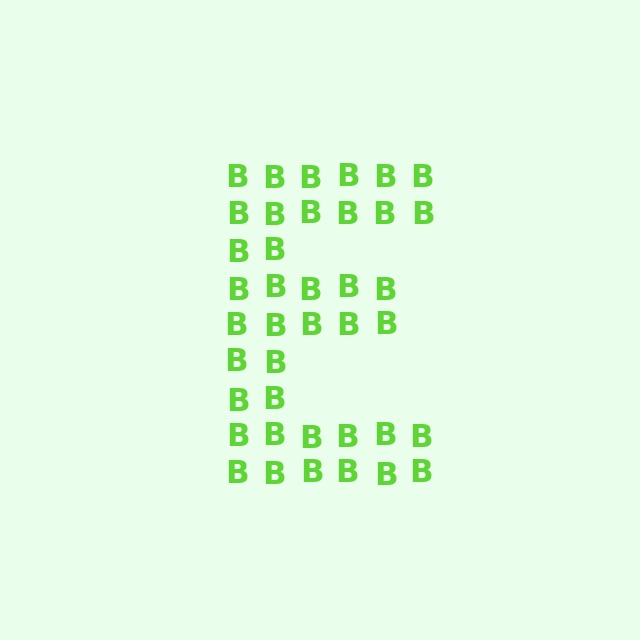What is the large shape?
The large shape is the letter E.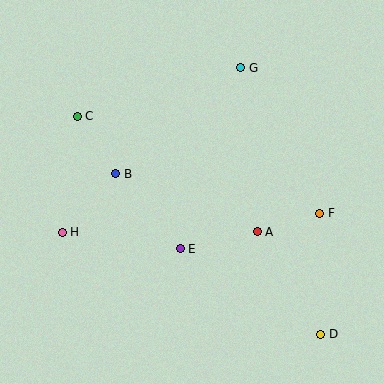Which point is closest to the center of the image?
Point E at (180, 249) is closest to the center.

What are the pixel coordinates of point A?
Point A is at (257, 232).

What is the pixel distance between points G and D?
The distance between G and D is 278 pixels.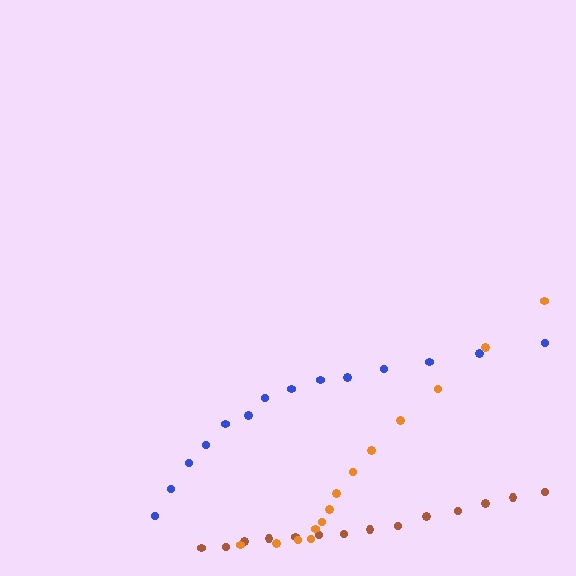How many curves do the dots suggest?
There are 3 distinct paths.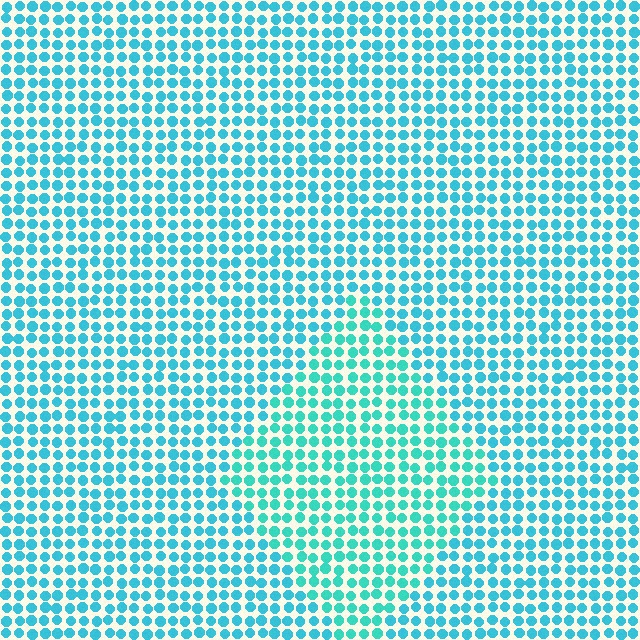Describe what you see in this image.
The image is filled with small cyan elements in a uniform arrangement. A diamond-shaped region is visible where the elements are tinted to a slightly different hue, forming a subtle color boundary.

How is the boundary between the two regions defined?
The boundary is defined purely by a slight shift in hue (about 19 degrees). Spacing, size, and orientation are identical on both sides.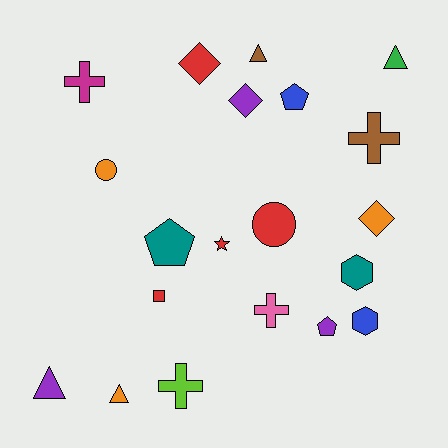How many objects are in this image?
There are 20 objects.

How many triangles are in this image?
There are 4 triangles.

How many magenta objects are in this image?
There is 1 magenta object.